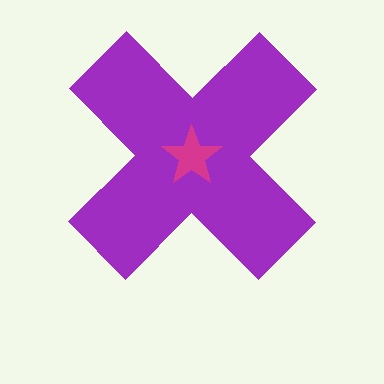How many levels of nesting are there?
2.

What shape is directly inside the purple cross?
The magenta star.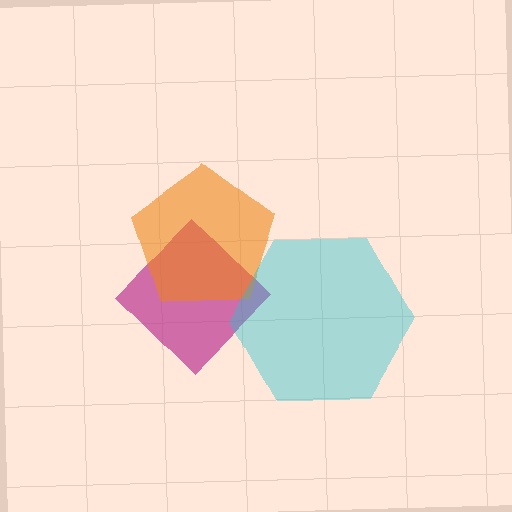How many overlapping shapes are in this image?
There are 3 overlapping shapes in the image.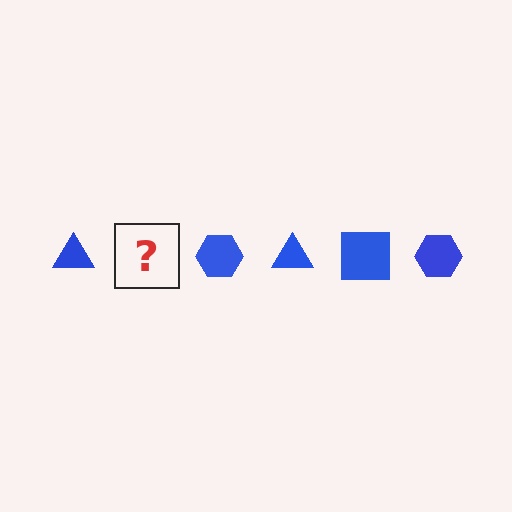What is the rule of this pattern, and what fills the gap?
The rule is that the pattern cycles through triangle, square, hexagon shapes in blue. The gap should be filled with a blue square.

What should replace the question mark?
The question mark should be replaced with a blue square.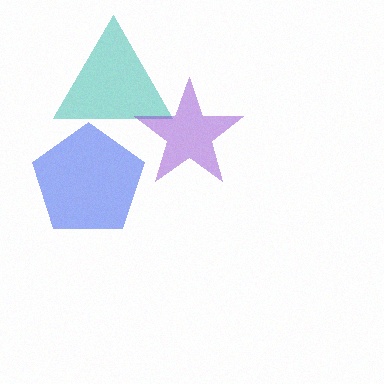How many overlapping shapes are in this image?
There are 3 overlapping shapes in the image.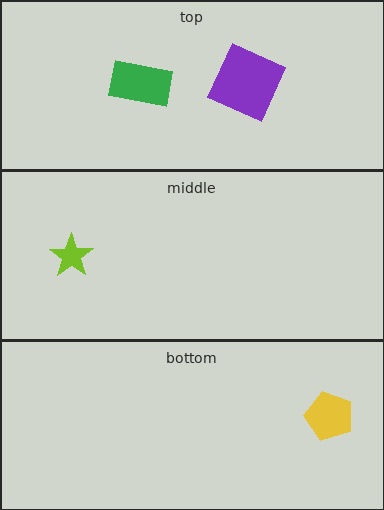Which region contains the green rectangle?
The top region.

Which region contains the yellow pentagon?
The bottom region.